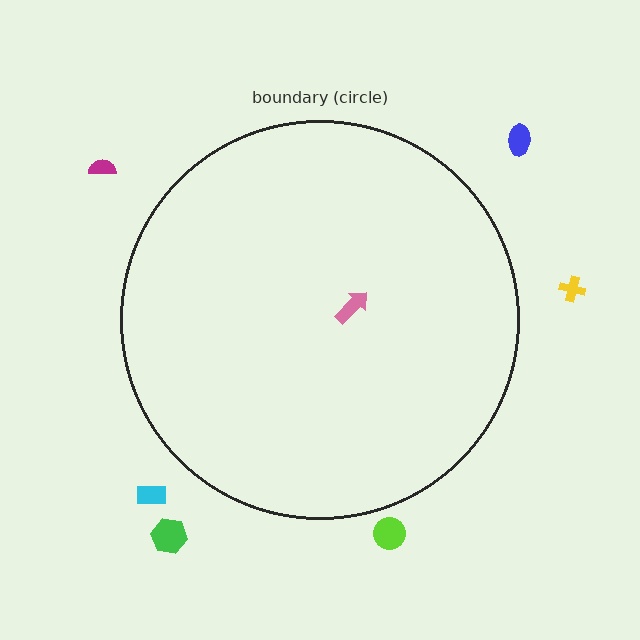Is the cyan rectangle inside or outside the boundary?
Outside.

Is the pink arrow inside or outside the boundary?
Inside.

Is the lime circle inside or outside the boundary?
Outside.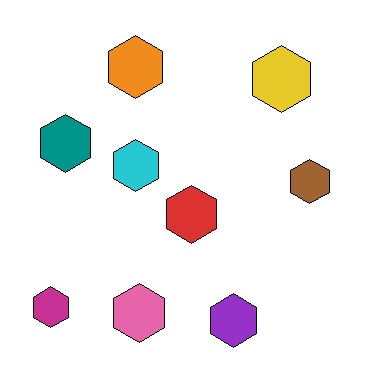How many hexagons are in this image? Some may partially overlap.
There are 9 hexagons.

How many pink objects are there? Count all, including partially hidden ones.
There is 1 pink object.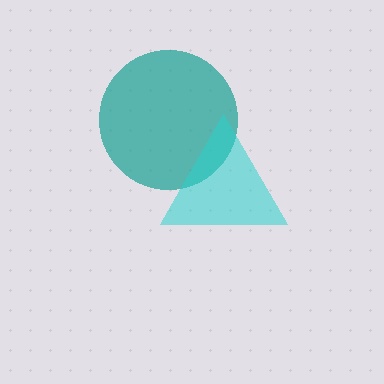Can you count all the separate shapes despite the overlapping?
Yes, there are 2 separate shapes.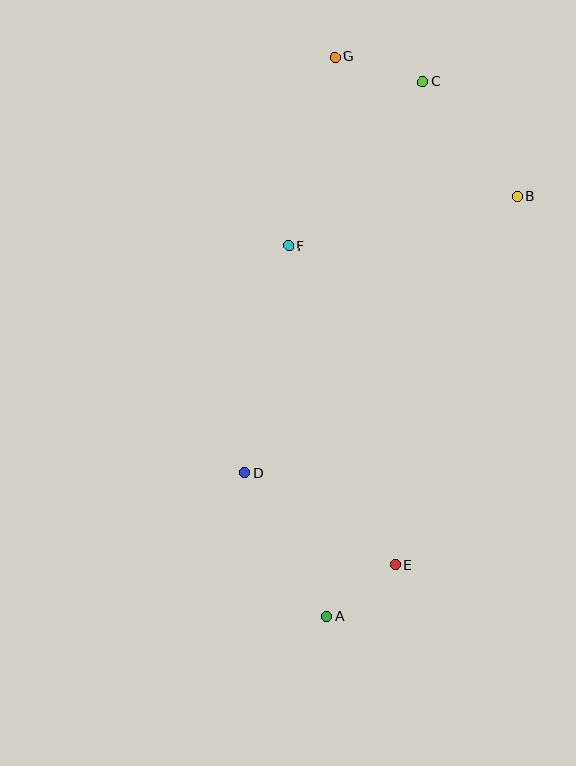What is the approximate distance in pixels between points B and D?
The distance between B and D is approximately 388 pixels.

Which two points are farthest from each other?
Points A and G are farthest from each other.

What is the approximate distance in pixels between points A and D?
The distance between A and D is approximately 165 pixels.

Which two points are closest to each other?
Points A and E are closest to each other.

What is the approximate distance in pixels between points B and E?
The distance between B and E is approximately 388 pixels.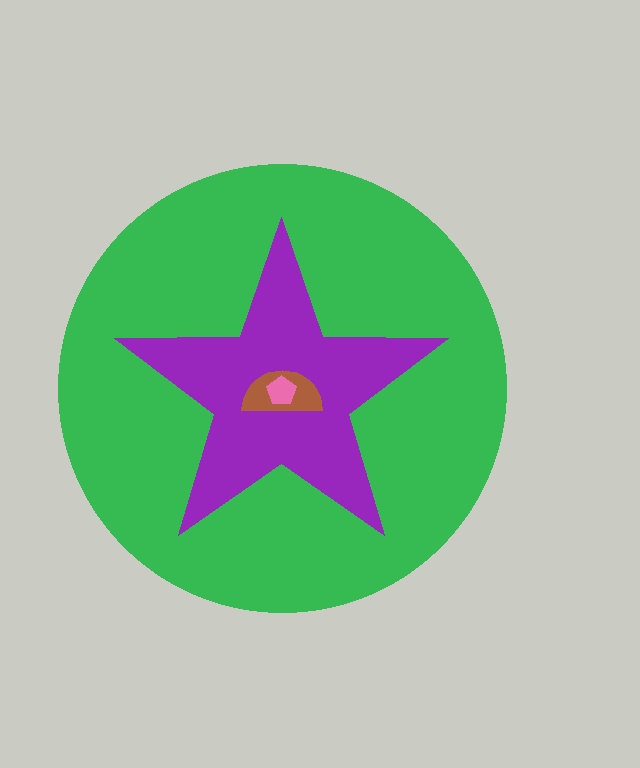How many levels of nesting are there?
4.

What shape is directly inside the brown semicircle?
The pink pentagon.